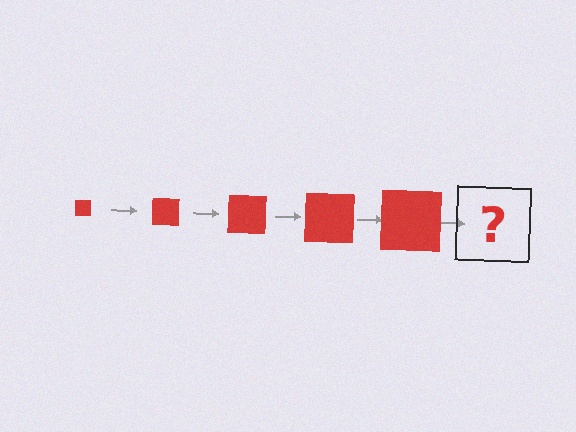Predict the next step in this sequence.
The next step is a red square, larger than the previous one.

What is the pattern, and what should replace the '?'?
The pattern is that the square gets progressively larger each step. The '?' should be a red square, larger than the previous one.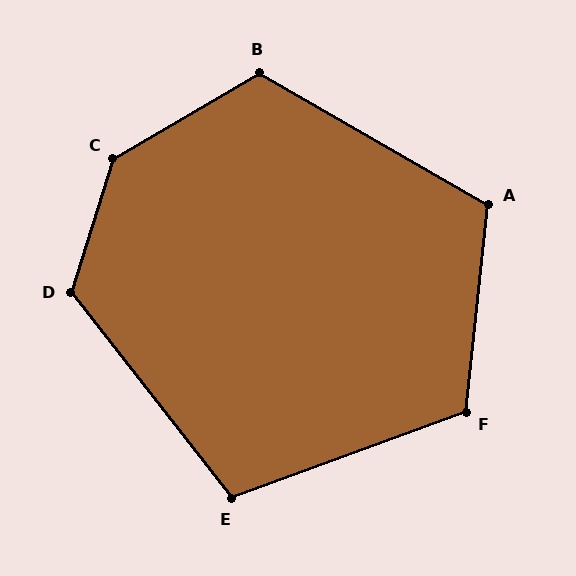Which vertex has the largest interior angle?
C, at approximately 138 degrees.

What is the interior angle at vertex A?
Approximately 114 degrees (obtuse).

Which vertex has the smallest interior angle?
E, at approximately 108 degrees.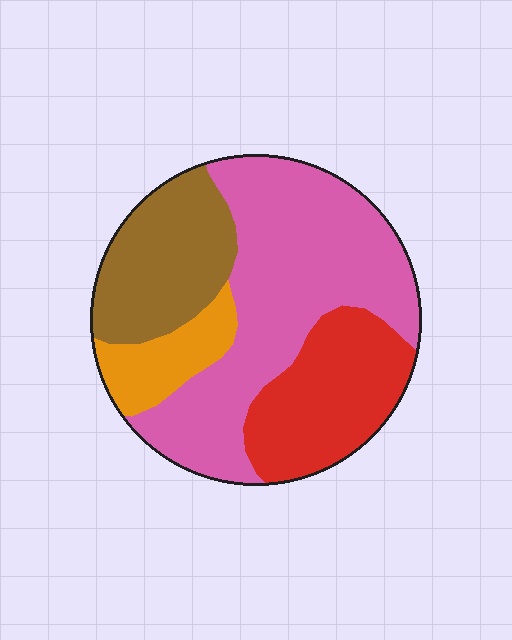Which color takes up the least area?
Orange, at roughly 10%.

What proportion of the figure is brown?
Brown covers 21% of the figure.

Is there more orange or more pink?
Pink.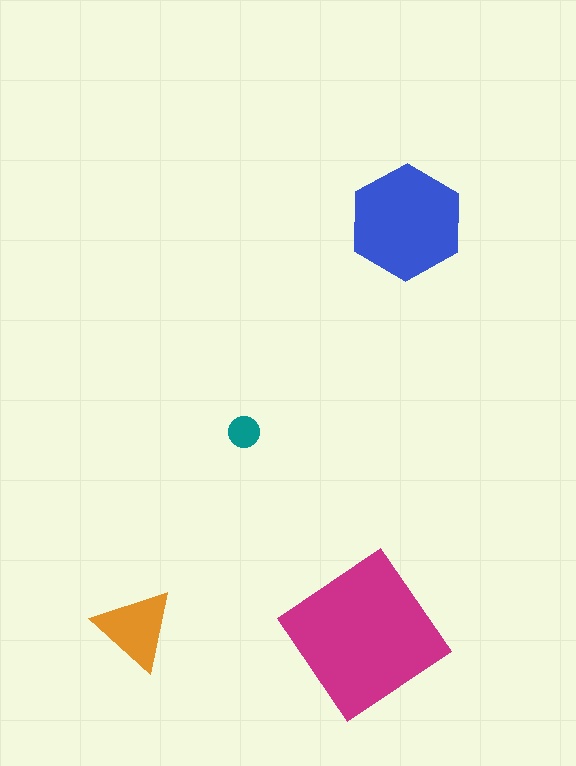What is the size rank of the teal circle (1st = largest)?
4th.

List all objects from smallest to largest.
The teal circle, the orange triangle, the blue hexagon, the magenta diamond.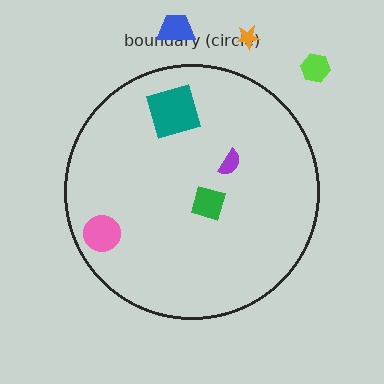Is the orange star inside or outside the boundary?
Outside.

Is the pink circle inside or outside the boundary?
Inside.